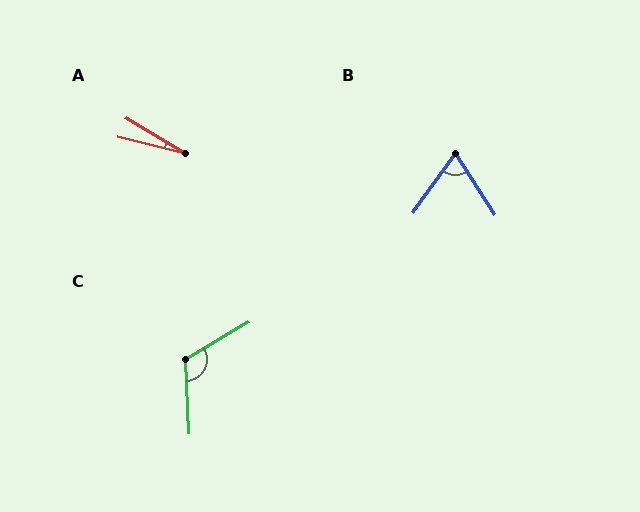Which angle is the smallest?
A, at approximately 18 degrees.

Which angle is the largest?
C, at approximately 118 degrees.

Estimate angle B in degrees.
Approximately 69 degrees.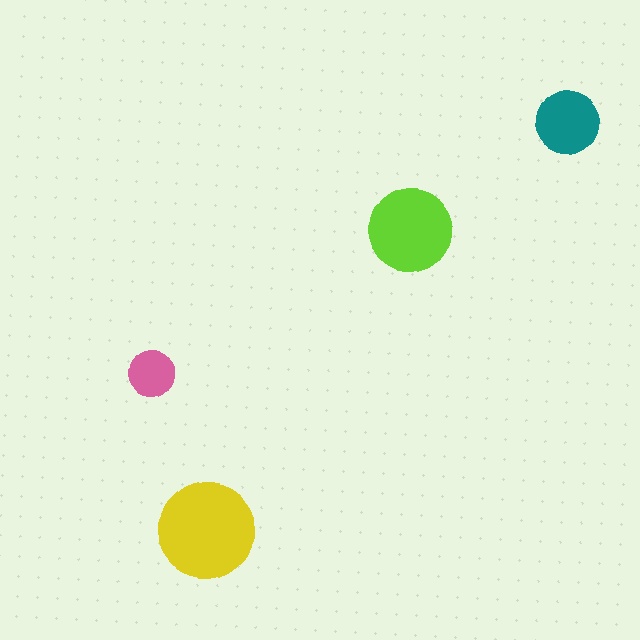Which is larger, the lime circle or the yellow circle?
The yellow one.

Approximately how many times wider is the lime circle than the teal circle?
About 1.5 times wider.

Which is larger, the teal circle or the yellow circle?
The yellow one.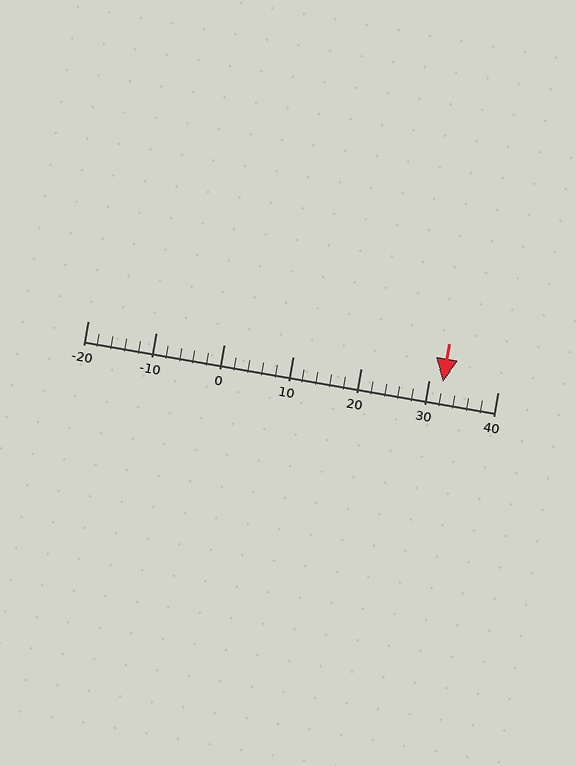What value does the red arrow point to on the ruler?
The red arrow points to approximately 32.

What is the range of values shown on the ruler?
The ruler shows values from -20 to 40.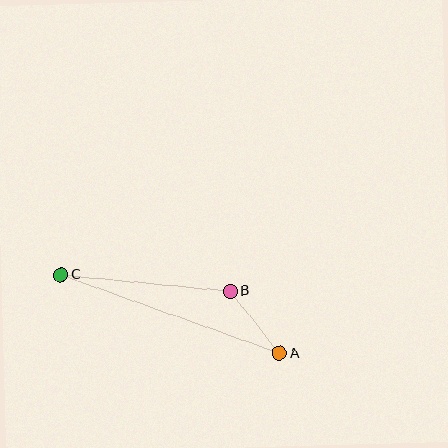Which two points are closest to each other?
Points A and B are closest to each other.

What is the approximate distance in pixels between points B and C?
The distance between B and C is approximately 170 pixels.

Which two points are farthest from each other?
Points A and C are farthest from each other.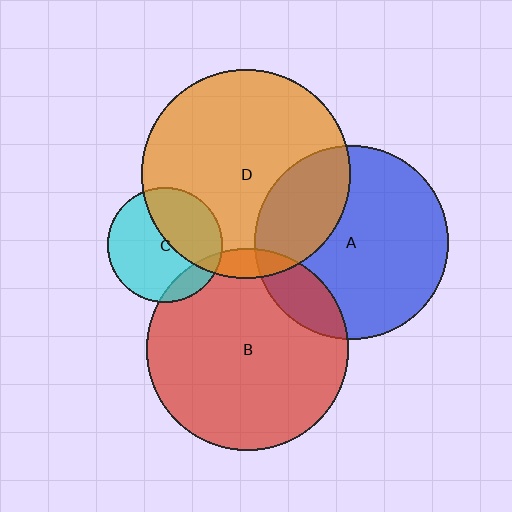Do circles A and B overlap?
Yes.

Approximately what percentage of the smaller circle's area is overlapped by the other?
Approximately 15%.